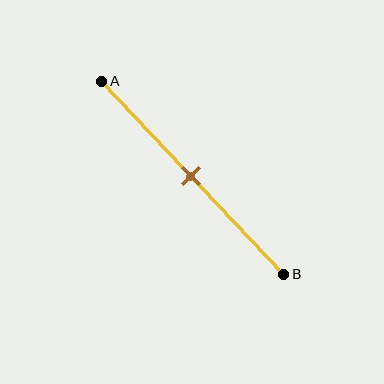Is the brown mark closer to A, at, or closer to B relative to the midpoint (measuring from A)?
The brown mark is approximately at the midpoint of segment AB.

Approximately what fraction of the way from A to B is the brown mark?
The brown mark is approximately 50% of the way from A to B.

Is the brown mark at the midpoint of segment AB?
Yes, the mark is approximately at the midpoint.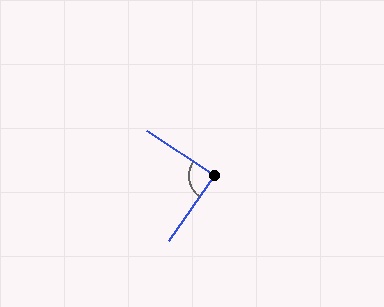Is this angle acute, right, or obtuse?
It is approximately a right angle.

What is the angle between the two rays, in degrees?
Approximately 89 degrees.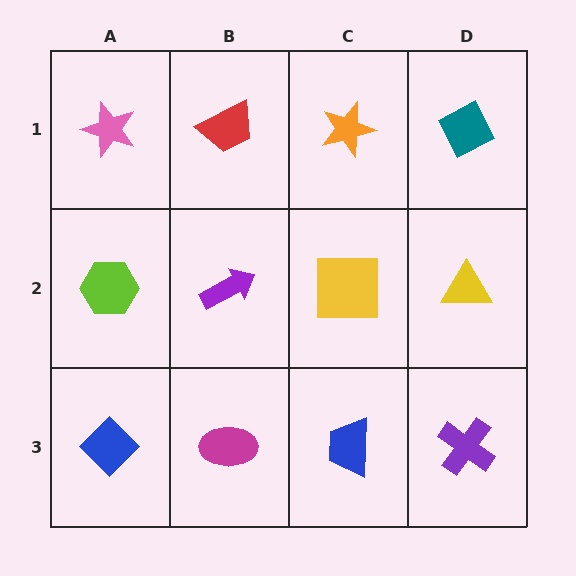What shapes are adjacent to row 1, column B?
A purple arrow (row 2, column B), a pink star (row 1, column A), an orange star (row 1, column C).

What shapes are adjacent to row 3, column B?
A purple arrow (row 2, column B), a blue diamond (row 3, column A), a blue trapezoid (row 3, column C).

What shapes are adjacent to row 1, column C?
A yellow square (row 2, column C), a red trapezoid (row 1, column B), a teal diamond (row 1, column D).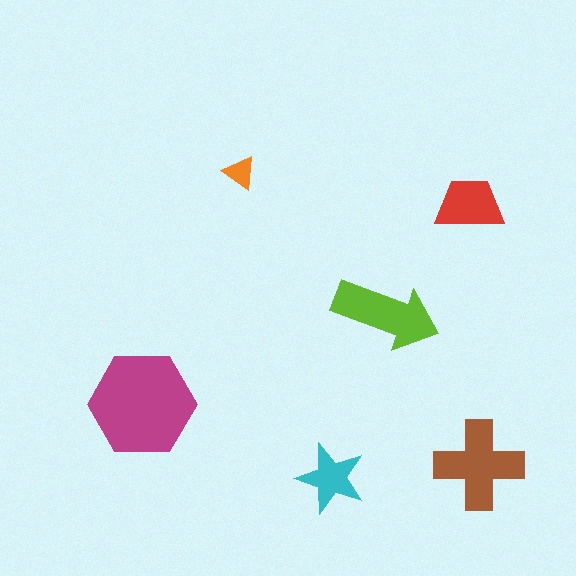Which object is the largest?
The magenta hexagon.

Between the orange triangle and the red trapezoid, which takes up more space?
The red trapezoid.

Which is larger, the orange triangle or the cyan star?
The cyan star.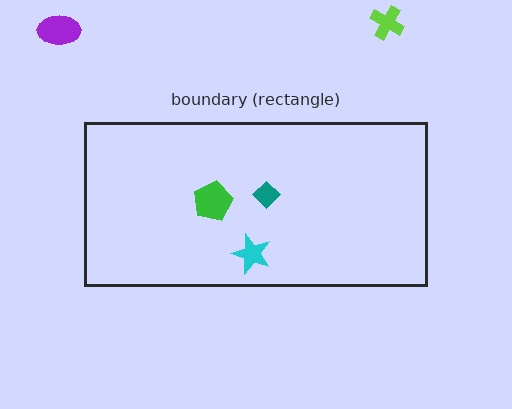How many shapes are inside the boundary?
3 inside, 2 outside.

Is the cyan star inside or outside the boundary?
Inside.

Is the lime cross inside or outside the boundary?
Outside.